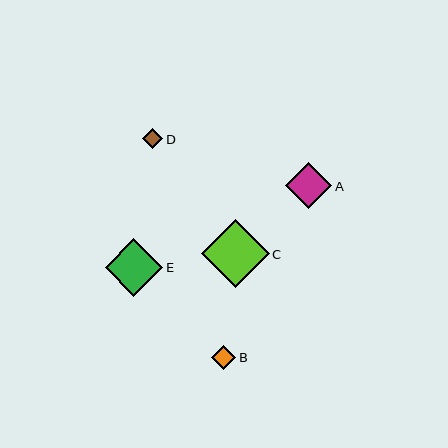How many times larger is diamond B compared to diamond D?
Diamond B is approximately 1.2 times the size of diamond D.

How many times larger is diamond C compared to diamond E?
Diamond C is approximately 1.2 times the size of diamond E.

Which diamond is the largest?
Diamond C is the largest with a size of approximately 68 pixels.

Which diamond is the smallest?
Diamond D is the smallest with a size of approximately 20 pixels.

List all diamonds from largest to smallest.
From largest to smallest: C, E, A, B, D.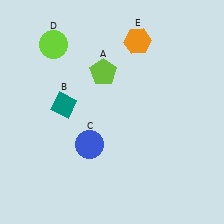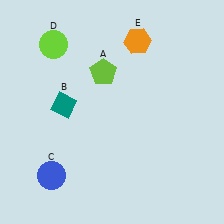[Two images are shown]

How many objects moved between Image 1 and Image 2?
1 object moved between the two images.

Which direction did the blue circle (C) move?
The blue circle (C) moved left.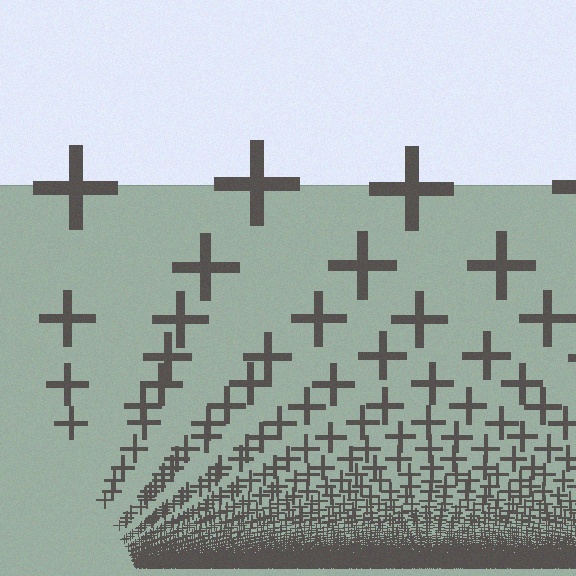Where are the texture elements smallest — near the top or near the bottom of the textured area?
Near the bottom.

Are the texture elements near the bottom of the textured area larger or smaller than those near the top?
Smaller. The gradient is inverted — elements near the bottom are smaller and denser.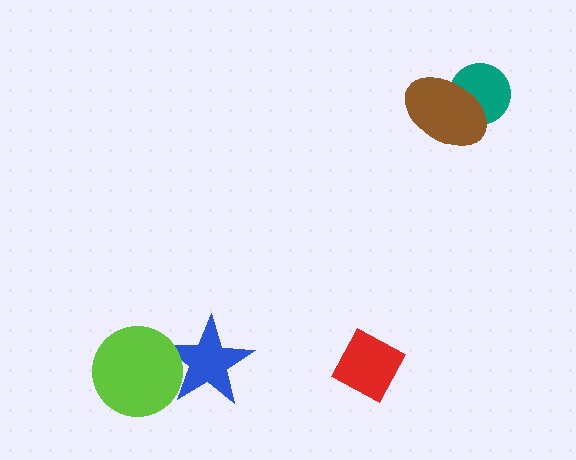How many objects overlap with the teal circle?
1 object overlaps with the teal circle.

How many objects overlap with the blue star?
1 object overlaps with the blue star.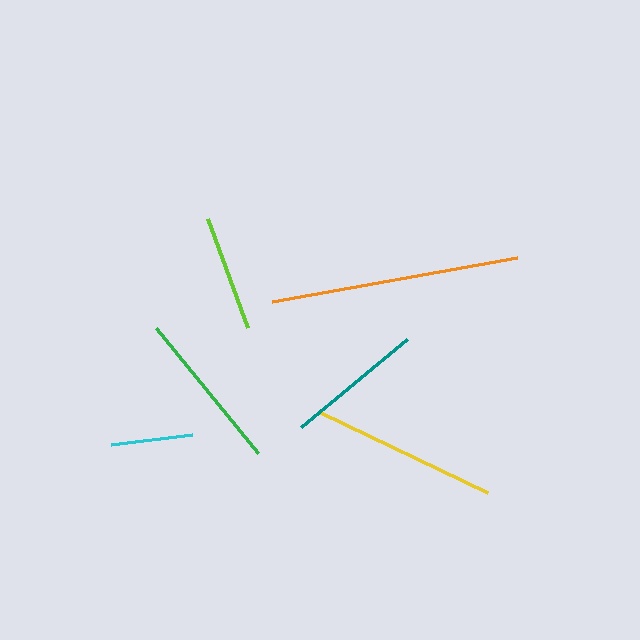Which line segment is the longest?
The orange line is the longest at approximately 249 pixels.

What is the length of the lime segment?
The lime segment is approximately 116 pixels long.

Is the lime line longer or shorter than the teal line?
The teal line is longer than the lime line.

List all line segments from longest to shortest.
From longest to shortest: orange, yellow, green, teal, lime, cyan.